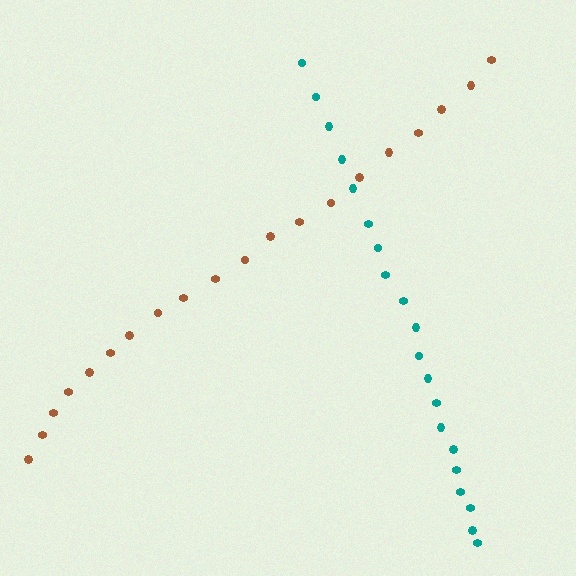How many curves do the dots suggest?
There are 2 distinct paths.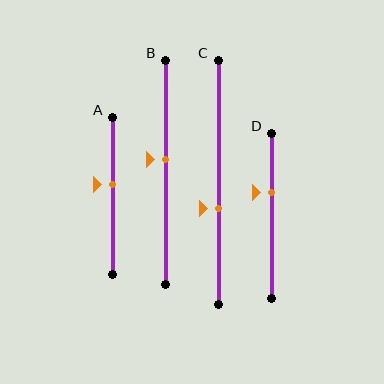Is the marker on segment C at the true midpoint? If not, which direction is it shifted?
No, the marker on segment C is shifted downward by about 11% of the segment length.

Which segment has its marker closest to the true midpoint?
Segment B has its marker closest to the true midpoint.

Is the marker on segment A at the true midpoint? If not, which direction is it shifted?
No, the marker on segment A is shifted upward by about 7% of the segment length.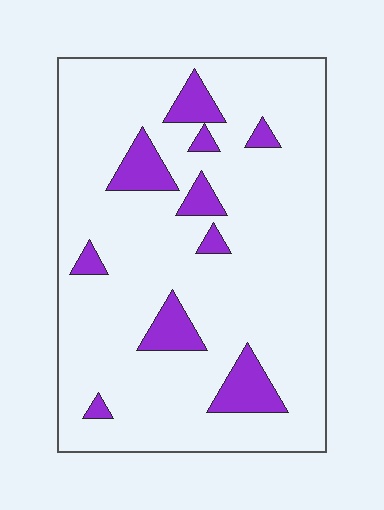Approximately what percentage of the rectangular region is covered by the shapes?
Approximately 15%.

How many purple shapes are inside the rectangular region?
10.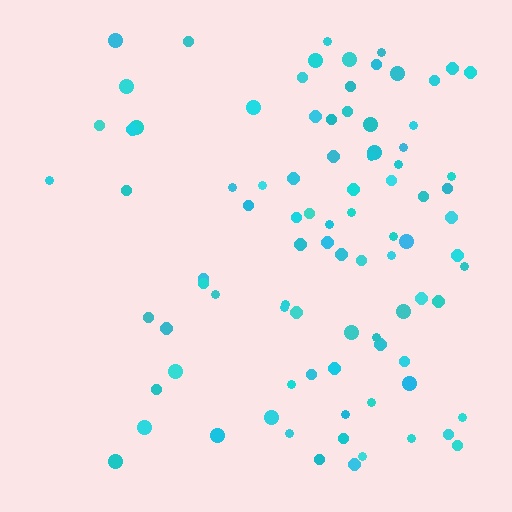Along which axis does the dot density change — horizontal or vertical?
Horizontal.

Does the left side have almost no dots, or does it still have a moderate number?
Still a moderate number, just noticeably fewer than the right.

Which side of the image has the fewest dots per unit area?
The left.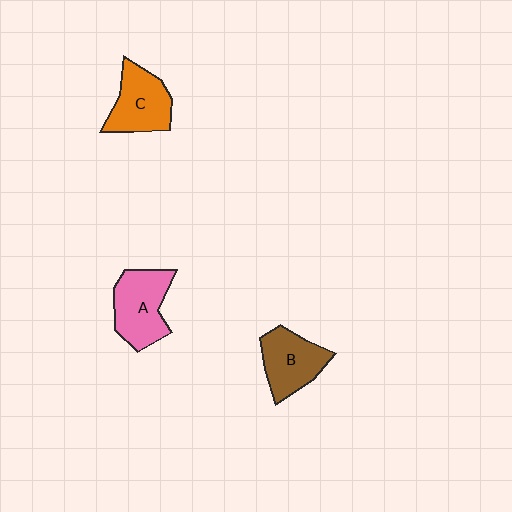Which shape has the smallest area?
Shape B (brown).